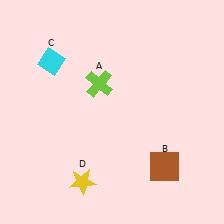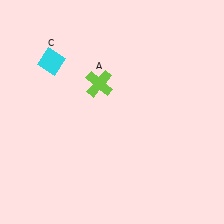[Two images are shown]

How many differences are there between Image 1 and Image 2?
There are 2 differences between the two images.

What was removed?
The brown square (B), the yellow star (D) were removed in Image 2.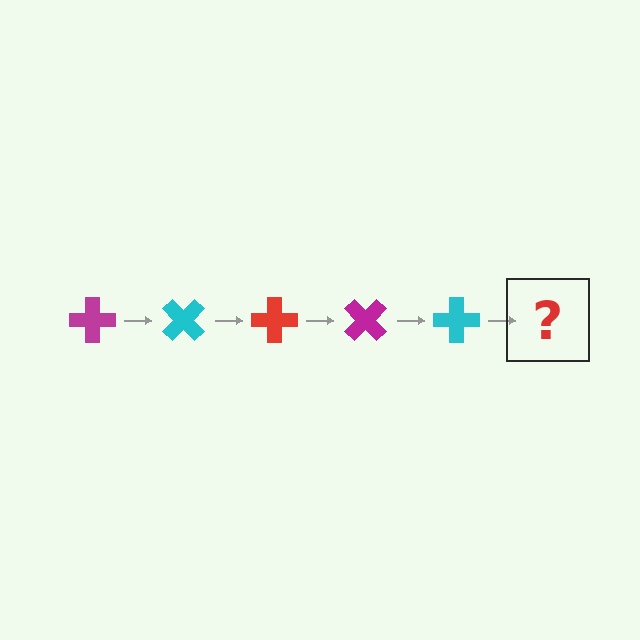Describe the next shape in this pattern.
It should be a red cross, rotated 225 degrees from the start.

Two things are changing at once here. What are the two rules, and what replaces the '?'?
The two rules are that it rotates 45 degrees each step and the color cycles through magenta, cyan, and red. The '?' should be a red cross, rotated 225 degrees from the start.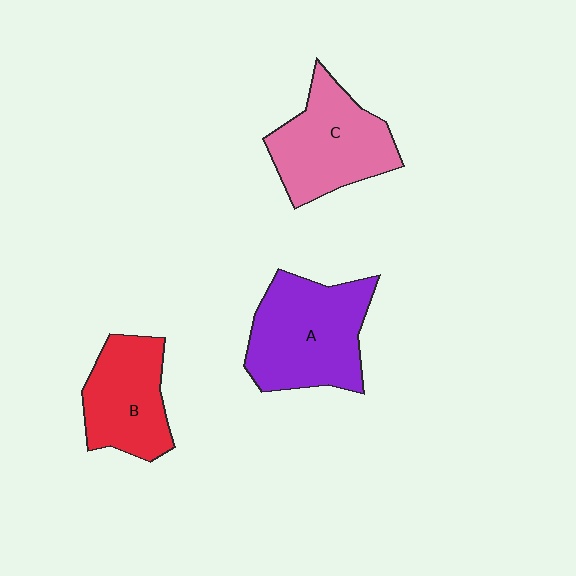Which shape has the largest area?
Shape A (purple).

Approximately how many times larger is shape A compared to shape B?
Approximately 1.4 times.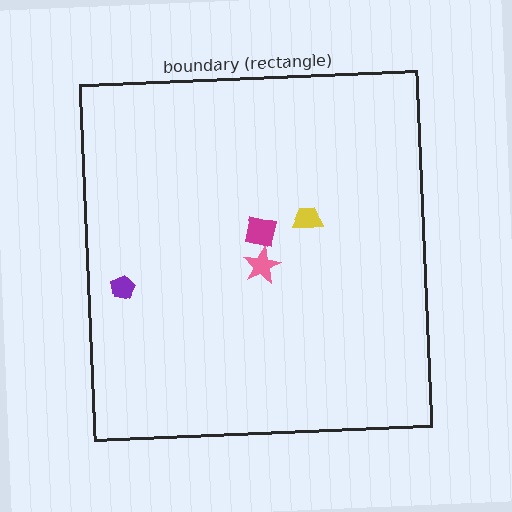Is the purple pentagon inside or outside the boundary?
Inside.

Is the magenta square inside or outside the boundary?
Inside.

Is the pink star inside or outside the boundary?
Inside.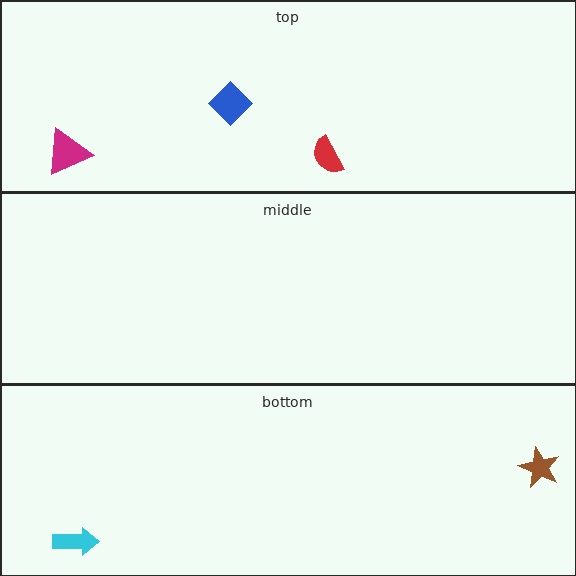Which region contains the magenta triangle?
The top region.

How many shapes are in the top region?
3.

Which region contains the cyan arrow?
The bottom region.